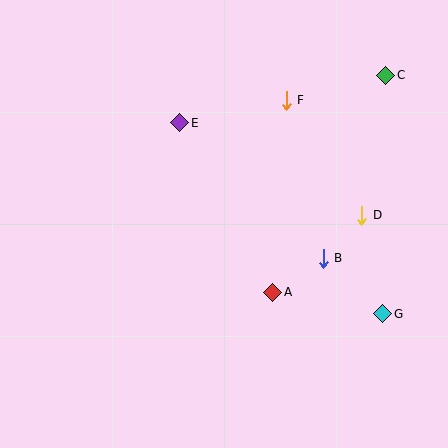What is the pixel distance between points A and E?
The distance between A and E is 193 pixels.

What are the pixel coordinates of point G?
Point G is at (383, 314).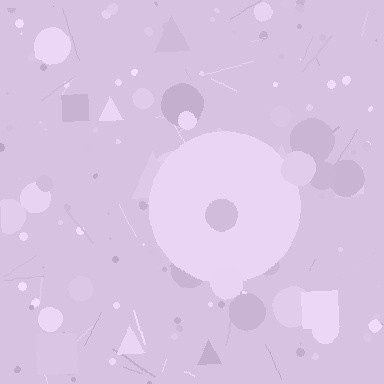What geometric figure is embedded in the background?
A circle is embedded in the background.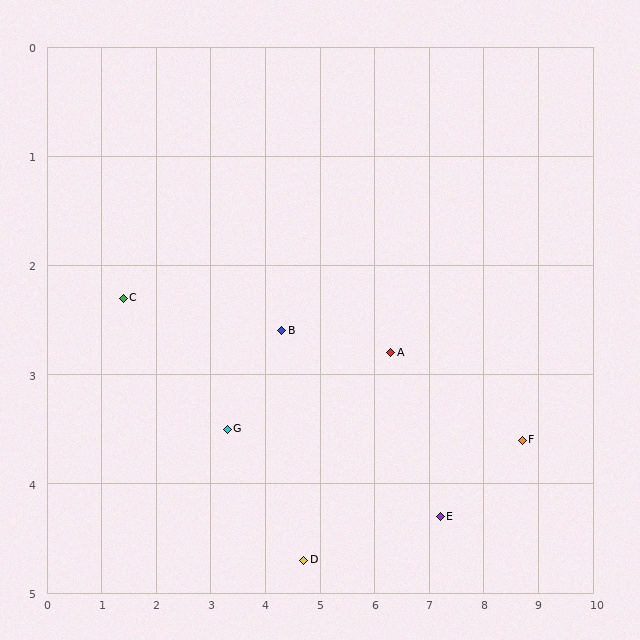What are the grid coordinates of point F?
Point F is at approximately (8.7, 3.6).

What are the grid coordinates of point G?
Point G is at approximately (3.3, 3.5).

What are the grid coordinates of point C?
Point C is at approximately (1.4, 2.3).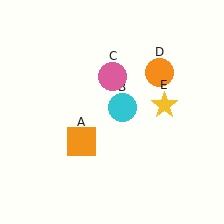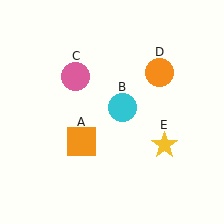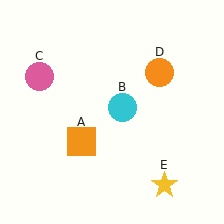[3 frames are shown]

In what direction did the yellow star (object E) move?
The yellow star (object E) moved down.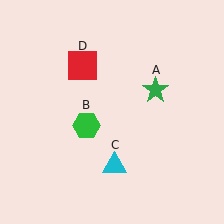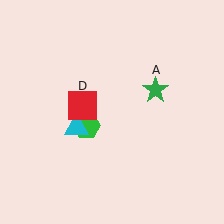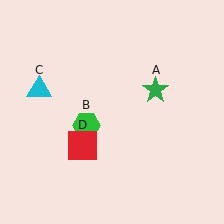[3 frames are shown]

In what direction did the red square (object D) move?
The red square (object D) moved down.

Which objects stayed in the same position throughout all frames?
Green star (object A) and green hexagon (object B) remained stationary.